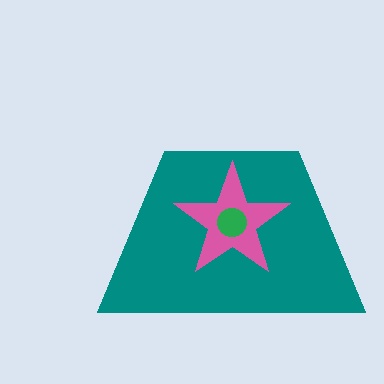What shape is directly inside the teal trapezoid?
The pink star.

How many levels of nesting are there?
3.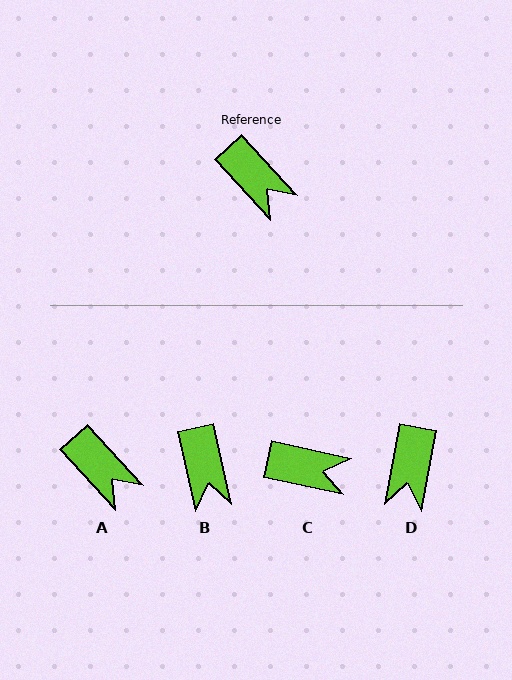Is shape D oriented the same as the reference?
No, it is off by about 53 degrees.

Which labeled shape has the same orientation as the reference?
A.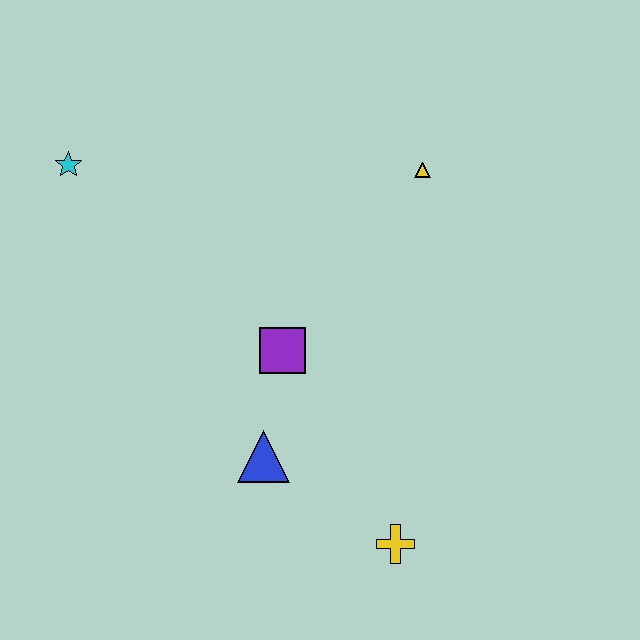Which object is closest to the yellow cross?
The blue triangle is closest to the yellow cross.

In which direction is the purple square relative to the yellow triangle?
The purple square is below the yellow triangle.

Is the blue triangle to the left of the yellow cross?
Yes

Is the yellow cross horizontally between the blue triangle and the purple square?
No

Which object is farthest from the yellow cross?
The cyan star is farthest from the yellow cross.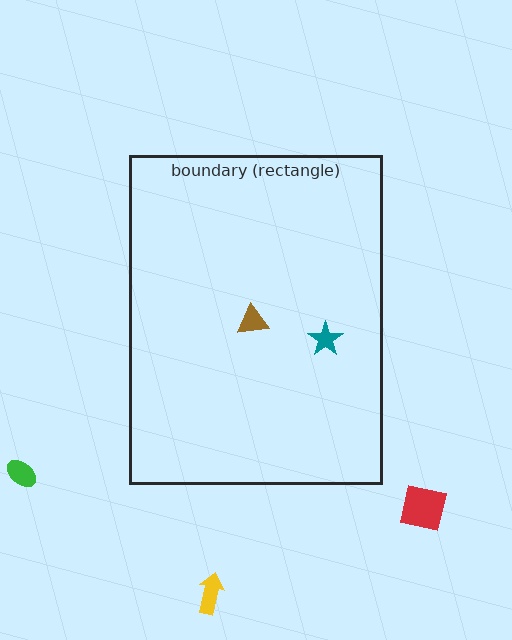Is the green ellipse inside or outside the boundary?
Outside.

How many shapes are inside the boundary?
2 inside, 3 outside.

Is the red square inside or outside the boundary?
Outside.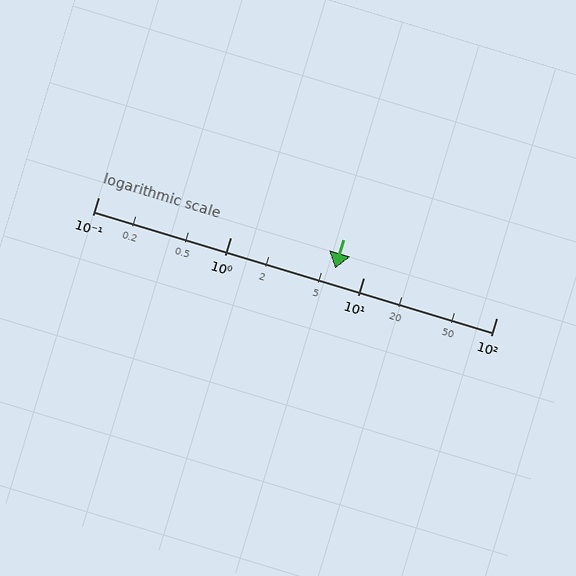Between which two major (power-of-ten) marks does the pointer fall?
The pointer is between 1 and 10.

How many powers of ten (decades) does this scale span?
The scale spans 3 decades, from 0.1 to 100.